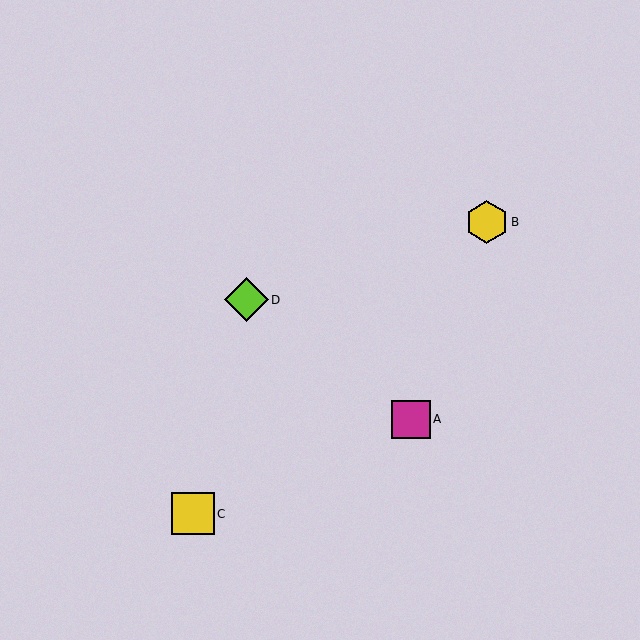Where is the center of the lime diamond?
The center of the lime diamond is at (246, 300).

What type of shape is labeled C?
Shape C is a yellow square.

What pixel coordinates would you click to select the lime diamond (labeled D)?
Click at (246, 300) to select the lime diamond D.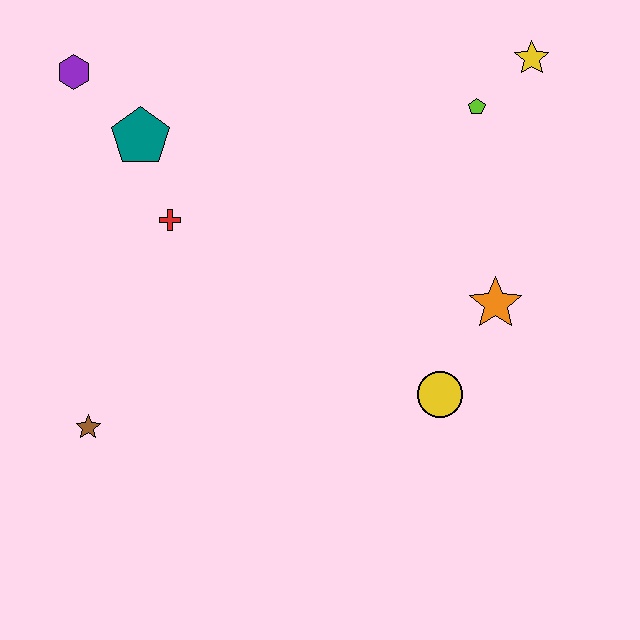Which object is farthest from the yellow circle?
The purple hexagon is farthest from the yellow circle.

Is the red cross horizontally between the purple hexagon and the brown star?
No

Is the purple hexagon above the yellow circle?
Yes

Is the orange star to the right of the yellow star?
No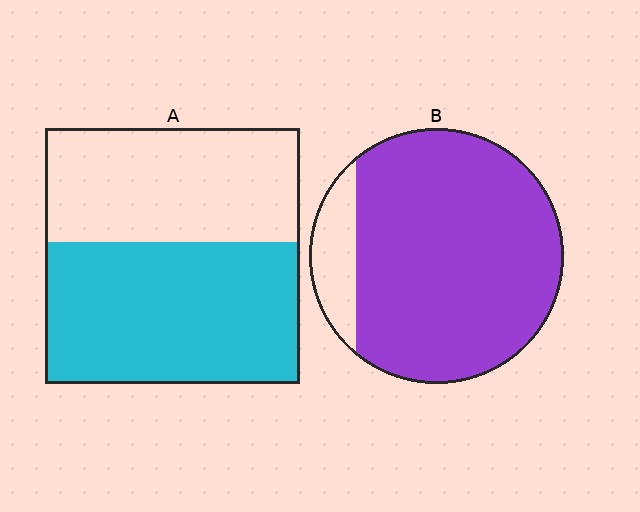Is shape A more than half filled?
Yes.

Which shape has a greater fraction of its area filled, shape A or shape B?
Shape B.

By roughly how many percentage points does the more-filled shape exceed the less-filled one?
By roughly 30 percentage points (B over A).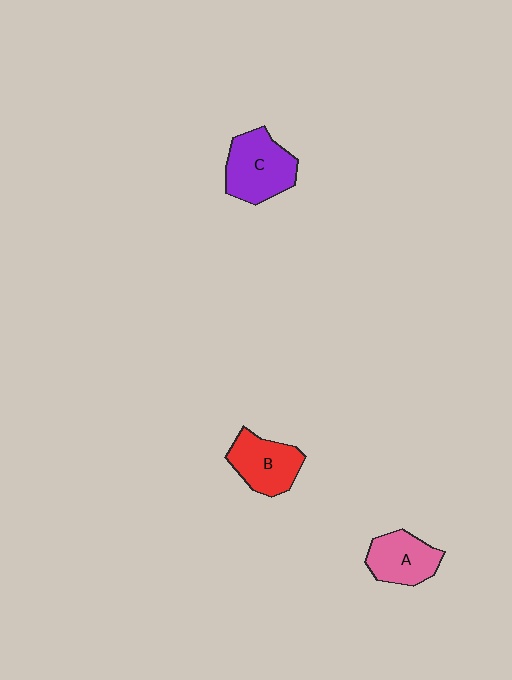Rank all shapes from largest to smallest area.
From largest to smallest: C (purple), B (red), A (pink).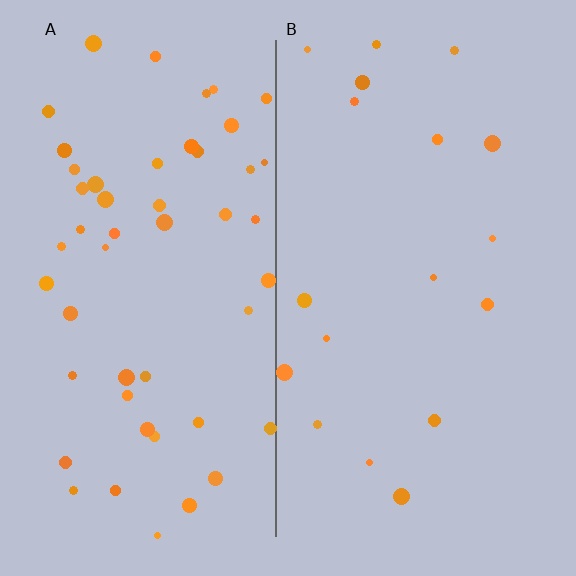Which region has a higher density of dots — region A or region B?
A (the left).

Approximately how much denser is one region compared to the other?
Approximately 2.8× — region A over region B.